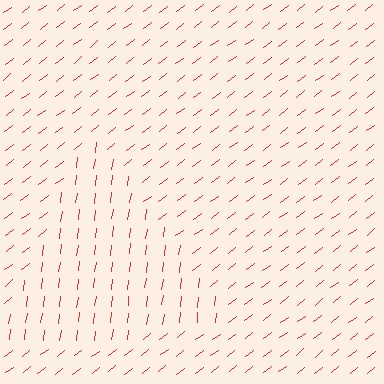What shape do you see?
I see a triangle.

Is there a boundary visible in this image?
Yes, there is a texture boundary formed by a change in line orientation.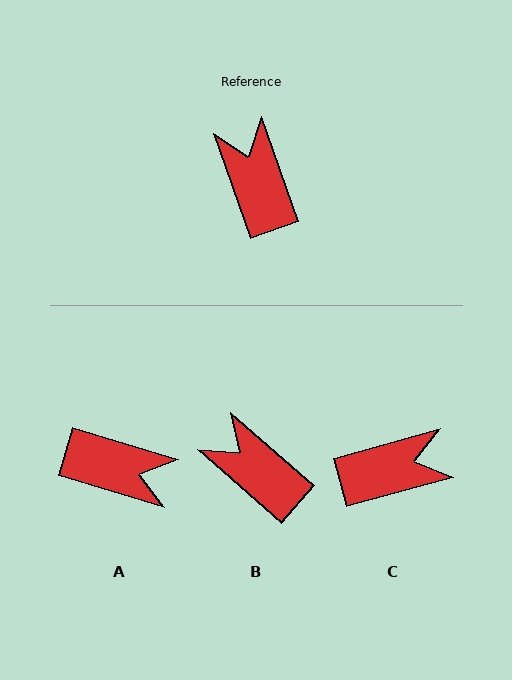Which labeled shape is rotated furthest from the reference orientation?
A, about 126 degrees away.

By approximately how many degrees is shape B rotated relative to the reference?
Approximately 29 degrees counter-clockwise.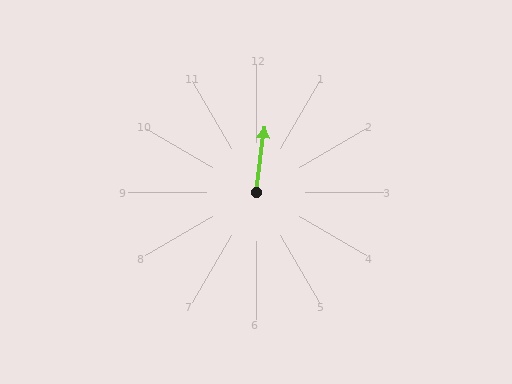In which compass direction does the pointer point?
North.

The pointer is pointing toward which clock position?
Roughly 12 o'clock.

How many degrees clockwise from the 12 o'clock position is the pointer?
Approximately 7 degrees.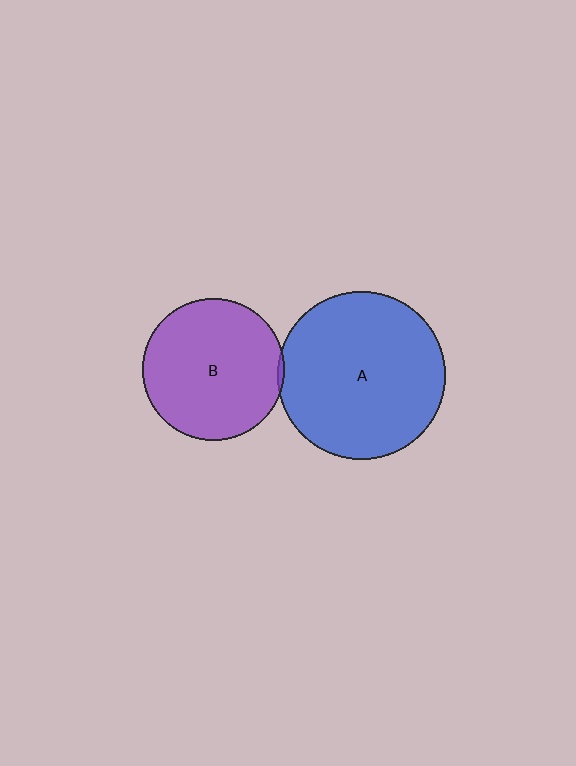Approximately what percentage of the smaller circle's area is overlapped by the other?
Approximately 5%.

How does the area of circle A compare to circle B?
Approximately 1.4 times.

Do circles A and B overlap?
Yes.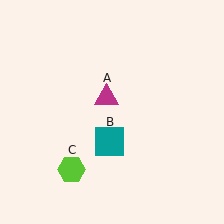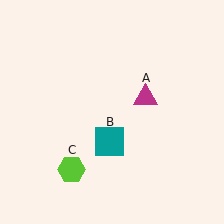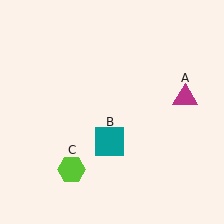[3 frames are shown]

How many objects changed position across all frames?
1 object changed position: magenta triangle (object A).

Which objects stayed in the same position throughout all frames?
Teal square (object B) and lime hexagon (object C) remained stationary.